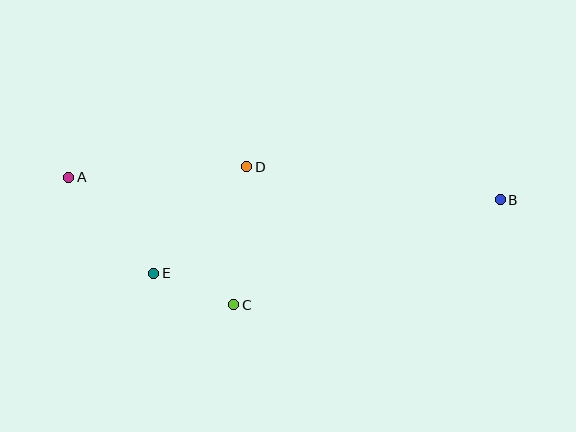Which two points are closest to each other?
Points C and E are closest to each other.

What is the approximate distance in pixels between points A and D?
The distance between A and D is approximately 178 pixels.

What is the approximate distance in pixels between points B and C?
The distance between B and C is approximately 287 pixels.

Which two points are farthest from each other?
Points A and B are farthest from each other.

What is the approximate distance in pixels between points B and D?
The distance between B and D is approximately 256 pixels.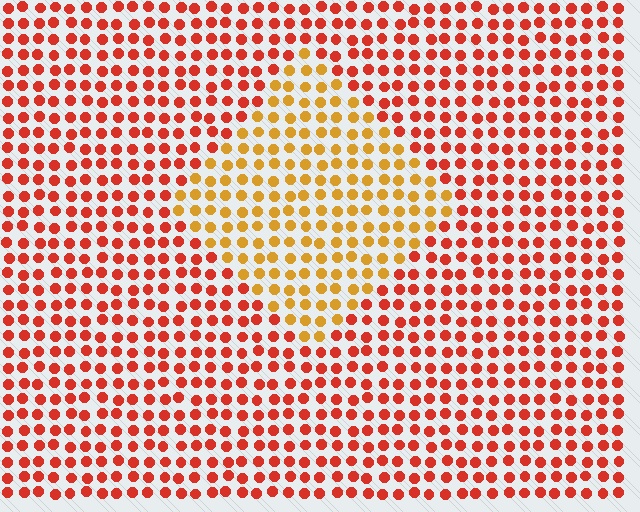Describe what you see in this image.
The image is filled with small red elements in a uniform arrangement. A diamond-shaped region is visible where the elements are tinted to a slightly different hue, forming a subtle color boundary.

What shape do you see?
I see a diamond.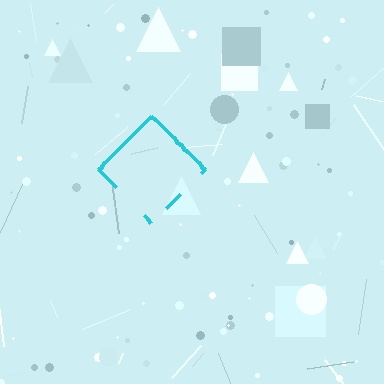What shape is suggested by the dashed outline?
The dashed outline suggests a diamond.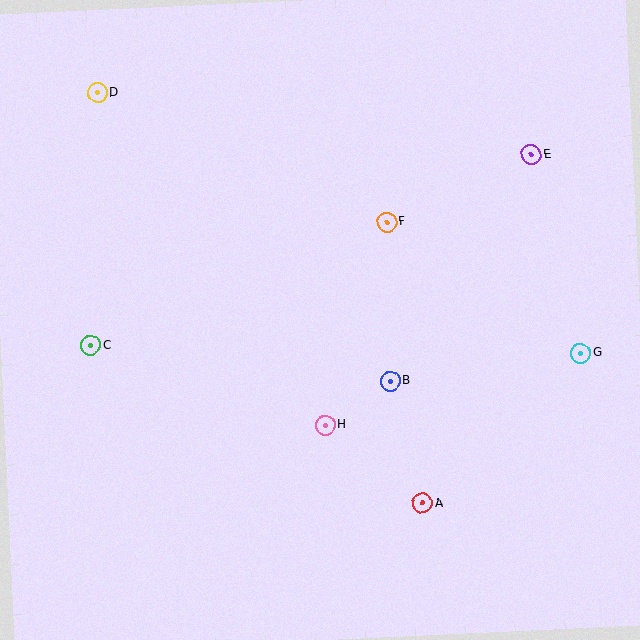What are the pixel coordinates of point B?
Point B is at (390, 381).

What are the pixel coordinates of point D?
Point D is at (97, 93).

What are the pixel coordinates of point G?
Point G is at (580, 353).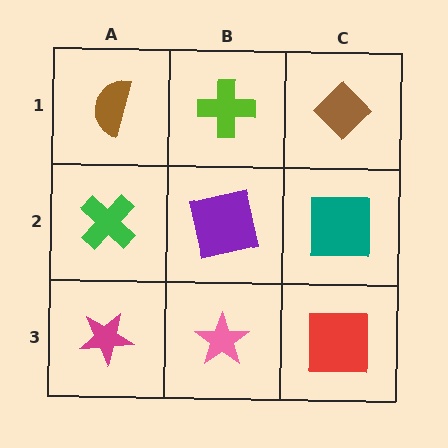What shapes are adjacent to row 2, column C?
A brown diamond (row 1, column C), a red square (row 3, column C), a purple square (row 2, column B).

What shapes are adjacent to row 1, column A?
A green cross (row 2, column A), a lime cross (row 1, column B).